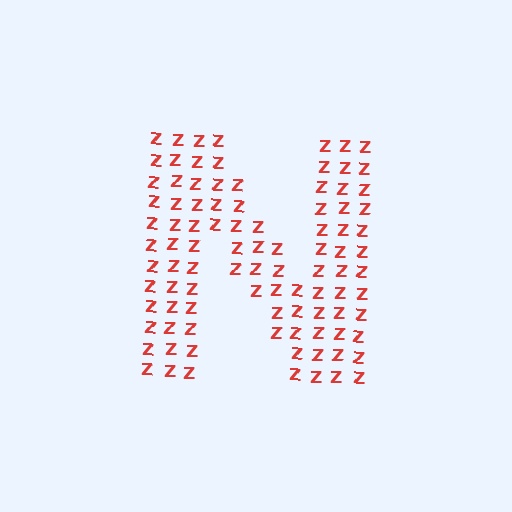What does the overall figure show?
The overall figure shows the letter N.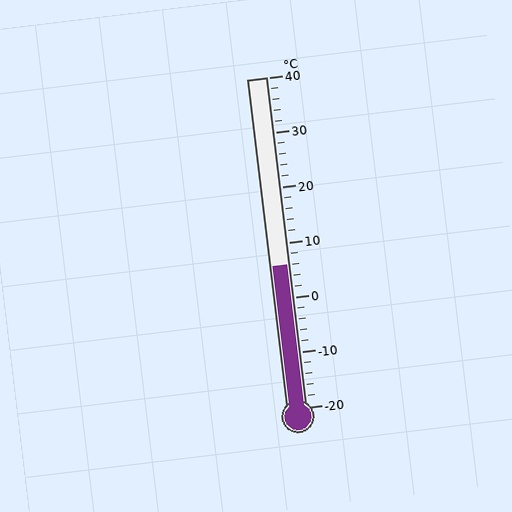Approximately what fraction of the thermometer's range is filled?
The thermometer is filled to approximately 45% of its range.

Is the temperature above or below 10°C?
The temperature is below 10°C.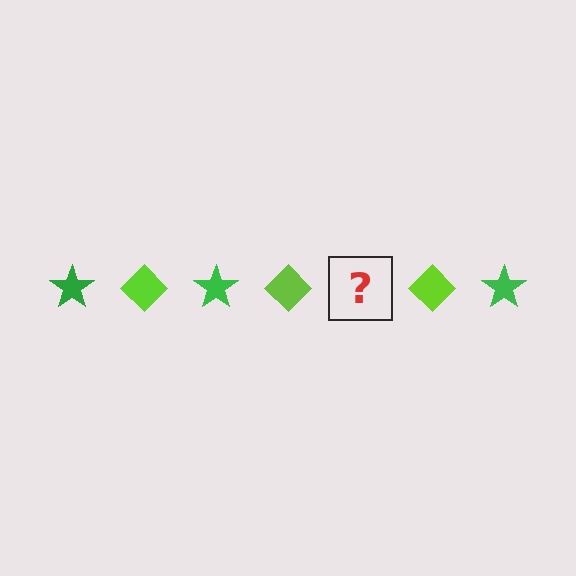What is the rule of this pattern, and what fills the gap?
The rule is that the pattern alternates between green star and lime diamond. The gap should be filled with a green star.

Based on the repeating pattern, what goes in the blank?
The blank should be a green star.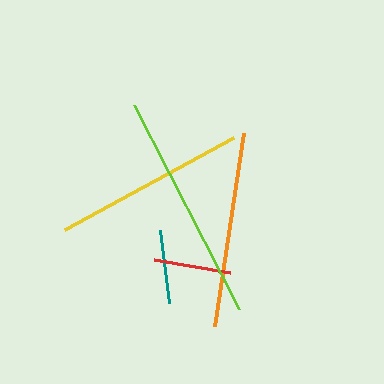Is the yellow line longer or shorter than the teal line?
The yellow line is longer than the teal line.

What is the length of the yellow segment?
The yellow segment is approximately 193 pixels long.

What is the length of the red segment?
The red segment is approximately 77 pixels long.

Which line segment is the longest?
The lime line is the longest at approximately 230 pixels.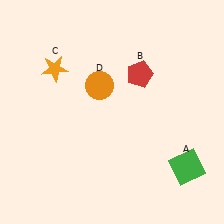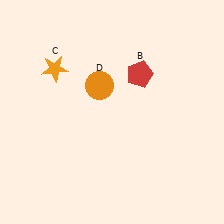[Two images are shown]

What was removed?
The green square (A) was removed in Image 2.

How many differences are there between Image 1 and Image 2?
There is 1 difference between the two images.